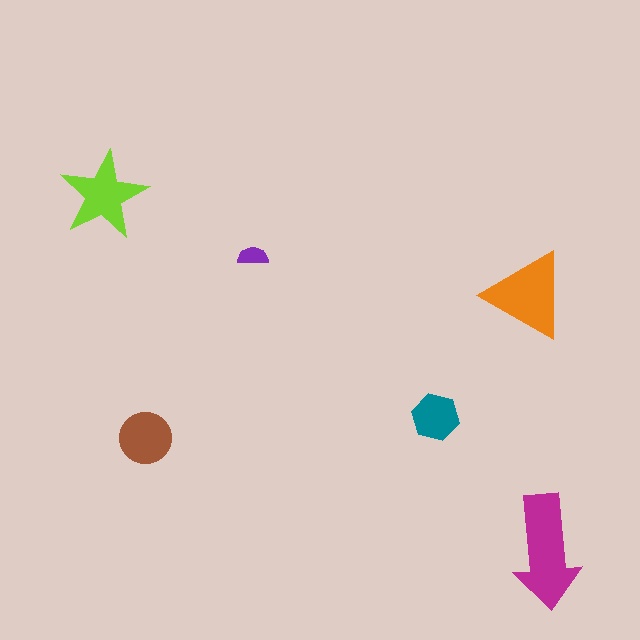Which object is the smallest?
The purple semicircle.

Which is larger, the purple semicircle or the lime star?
The lime star.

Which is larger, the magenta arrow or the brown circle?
The magenta arrow.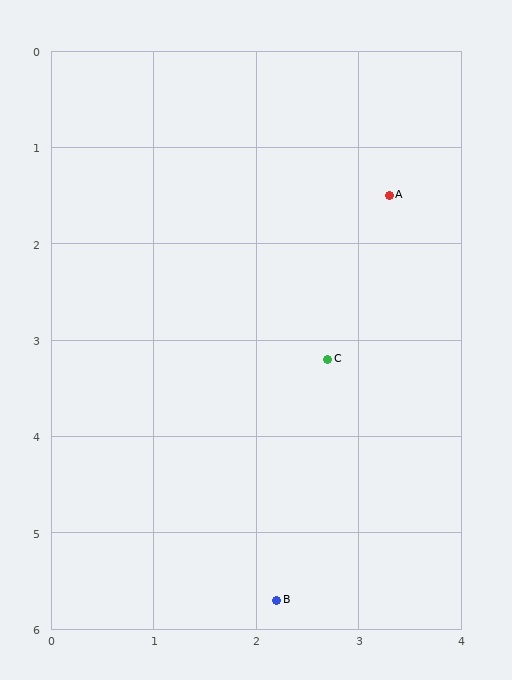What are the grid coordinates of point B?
Point B is at approximately (2.2, 5.7).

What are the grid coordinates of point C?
Point C is at approximately (2.7, 3.2).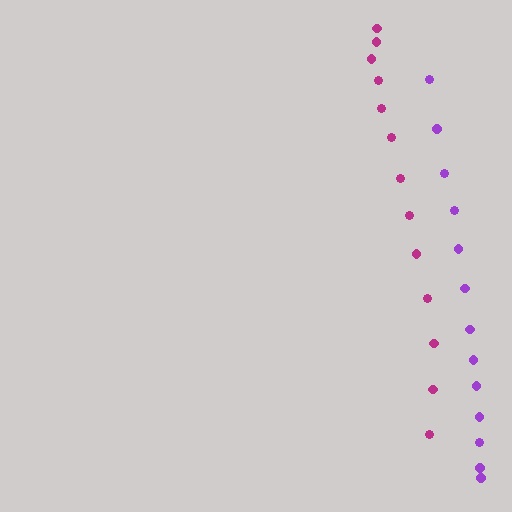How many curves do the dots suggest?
There are 2 distinct paths.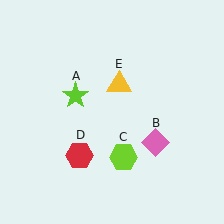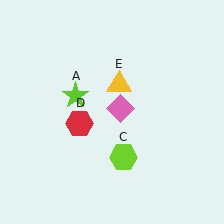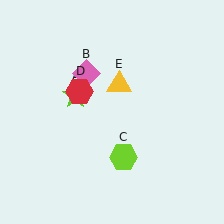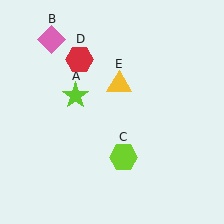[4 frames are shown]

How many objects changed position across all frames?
2 objects changed position: pink diamond (object B), red hexagon (object D).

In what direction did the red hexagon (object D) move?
The red hexagon (object D) moved up.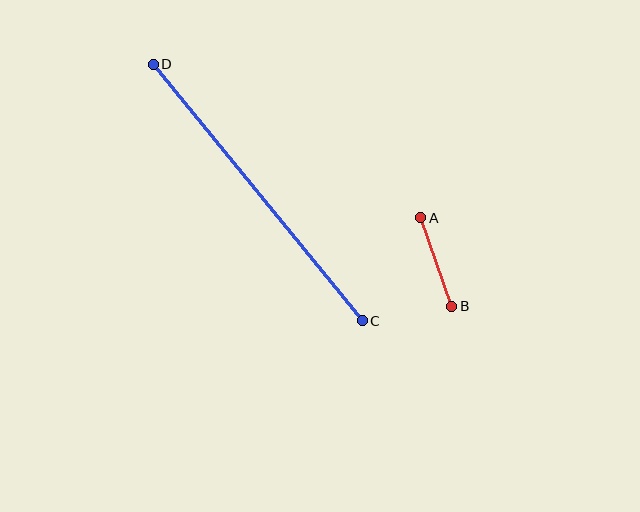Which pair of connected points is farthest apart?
Points C and D are farthest apart.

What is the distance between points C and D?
The distance is approximately 331 pixels.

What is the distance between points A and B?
The distance is approximately 93 pixels.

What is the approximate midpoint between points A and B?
The midpoint is at approximately (436, 262) pixels.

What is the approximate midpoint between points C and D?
The midpoint is at approximately (258, 192) pixels.